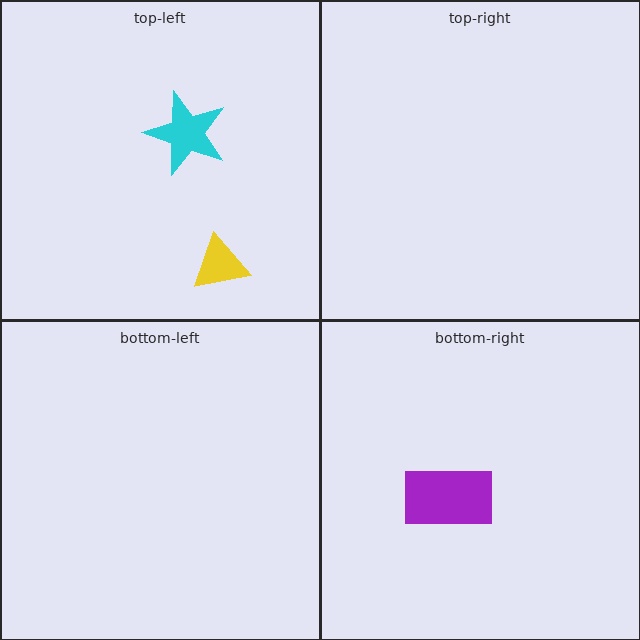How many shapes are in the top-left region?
2.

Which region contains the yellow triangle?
The top-left region.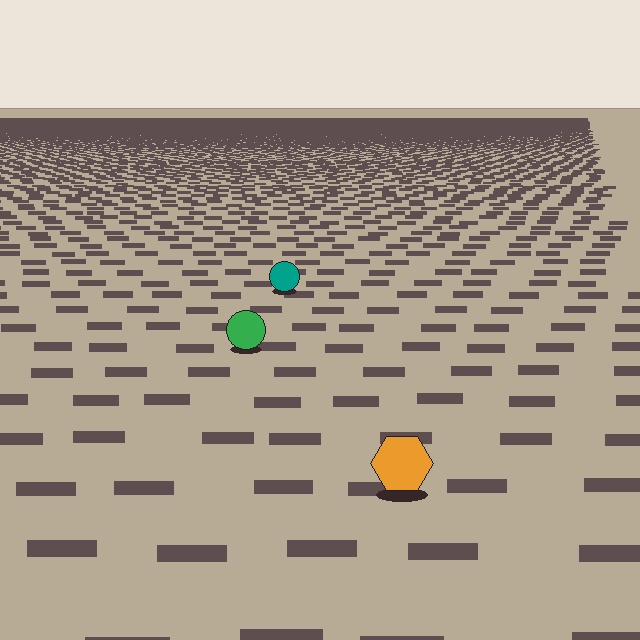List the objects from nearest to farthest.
From nearest to farthest: the orange hexagon, the green circle, the teal circle.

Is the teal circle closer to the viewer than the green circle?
No. The green circle is closer — you can tell from the texture gradient: the ground texture is coarser near it.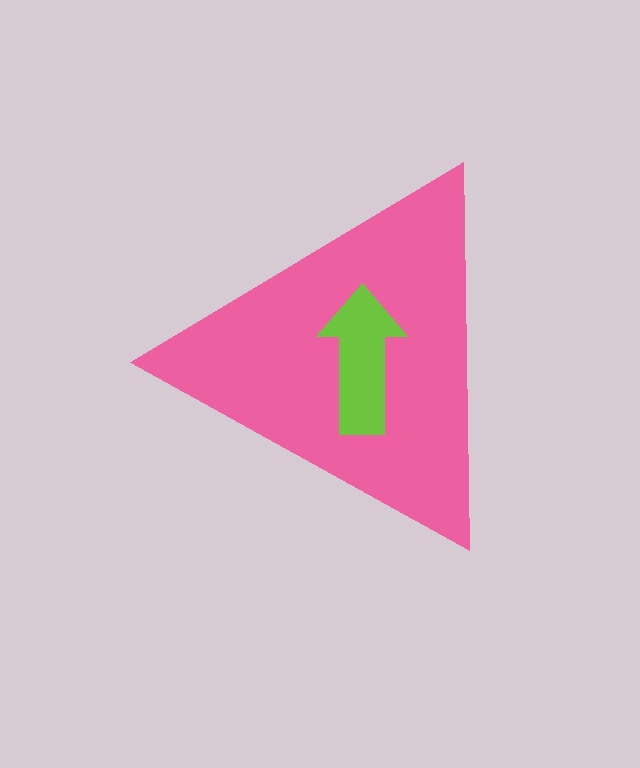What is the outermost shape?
The pink triangle.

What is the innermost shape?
The lime arrow.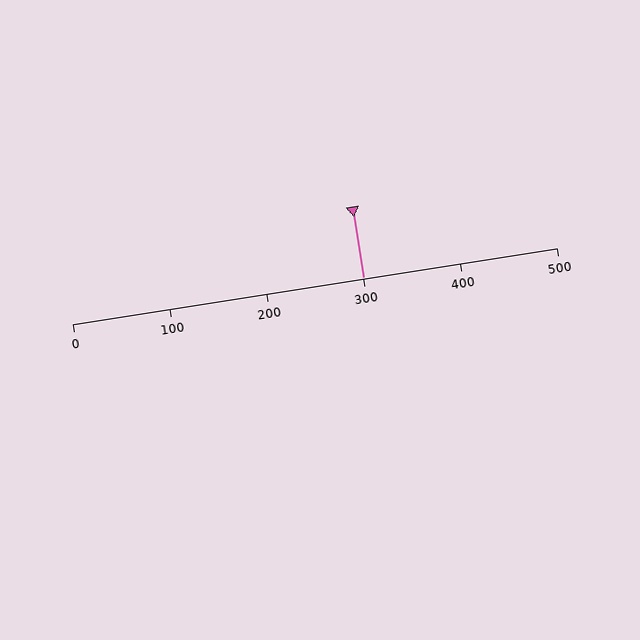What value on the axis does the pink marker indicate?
The marker indicates approximately 300.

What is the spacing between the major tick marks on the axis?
The major ticks are spaced 100 apart.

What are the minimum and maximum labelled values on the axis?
The axis runs from 0 to 500.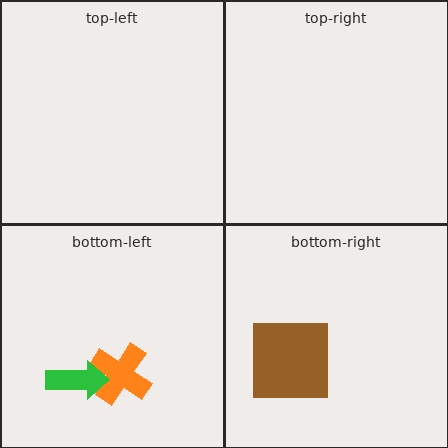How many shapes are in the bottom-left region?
2.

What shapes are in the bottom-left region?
The orange cross, the green arrow.